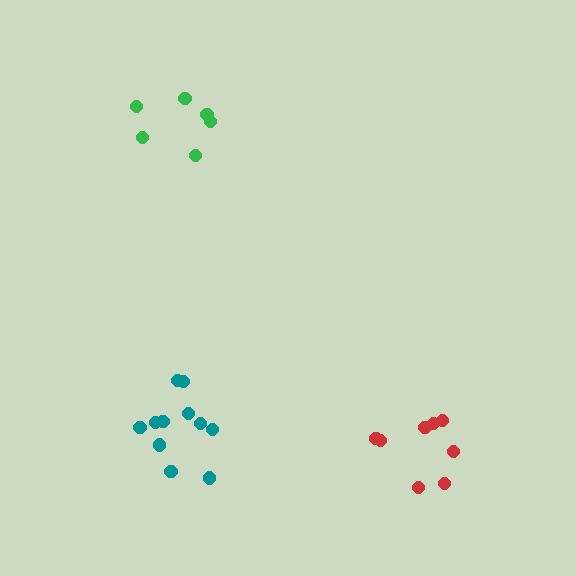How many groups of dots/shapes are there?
There are 3 groups.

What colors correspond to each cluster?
The clusters are colored: teal, green, red.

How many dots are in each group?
Group 1: 11 dots, Group 2: 6 dots, Group 3: 8 dots (25 total).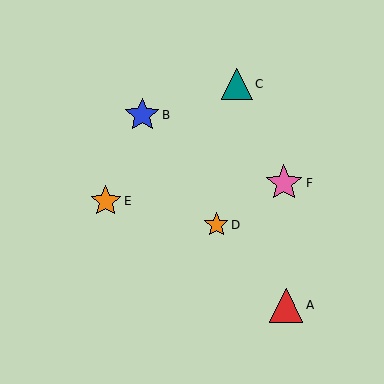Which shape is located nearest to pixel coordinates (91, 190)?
The orange star (labeled E) at (106, 201) is nearest to that location.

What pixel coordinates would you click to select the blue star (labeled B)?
Click at (142, 115) to select the blue star B.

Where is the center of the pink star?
The center of the pink star is at (284, 183).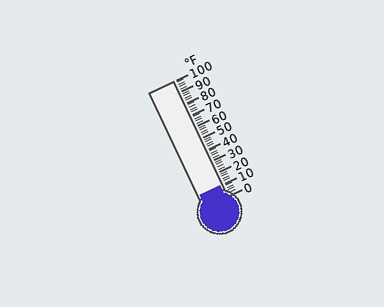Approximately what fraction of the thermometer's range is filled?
The thermometer is filled to approximately 10% of its range.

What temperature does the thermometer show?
The thermometer shows approximately 10°F.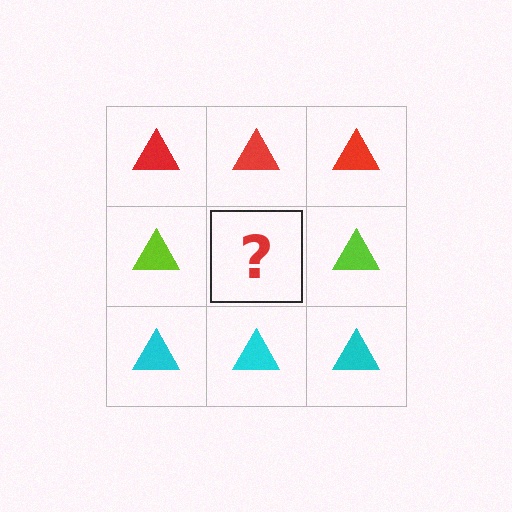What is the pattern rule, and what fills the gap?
The rule is that each row has a consistent color. The gap should be filled with a lime triangle.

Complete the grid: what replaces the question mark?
The question mark should be replaced with a lime triangle.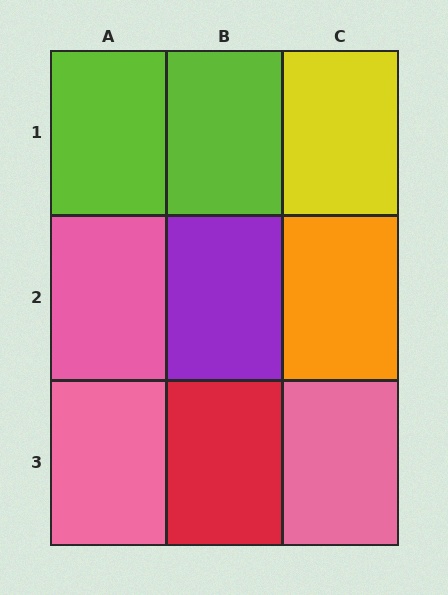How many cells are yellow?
1 cell is yellow.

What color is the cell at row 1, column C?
Yellow.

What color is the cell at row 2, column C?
Orange.